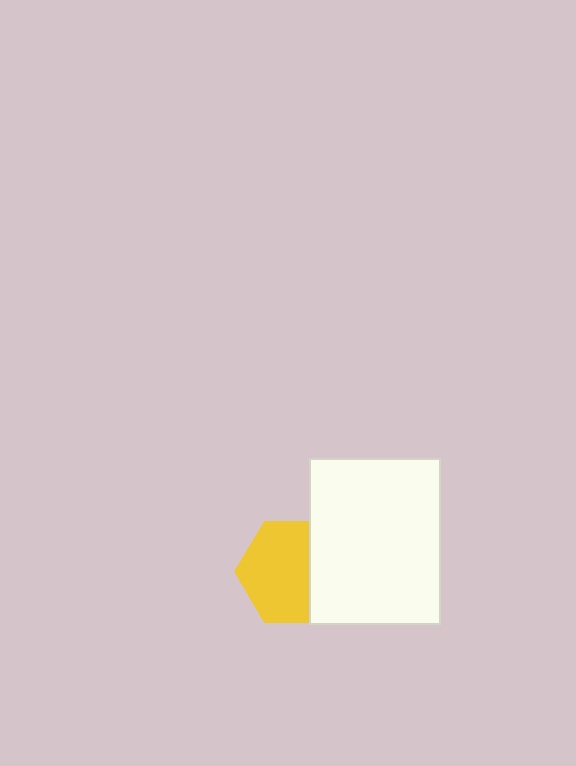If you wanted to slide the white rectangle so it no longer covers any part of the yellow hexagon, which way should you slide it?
Slide it right — that is the most direct way to separate the two shapes.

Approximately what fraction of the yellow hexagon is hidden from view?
Roughly 32% of the yellow hexagon is hidden behind the white rectangle.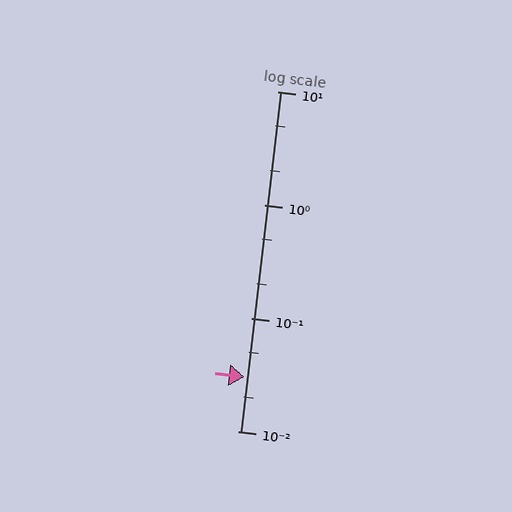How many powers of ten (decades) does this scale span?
The scale spans 3 decades, from 0.01 to 10.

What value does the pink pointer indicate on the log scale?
The pointer indicates approximately 0.03.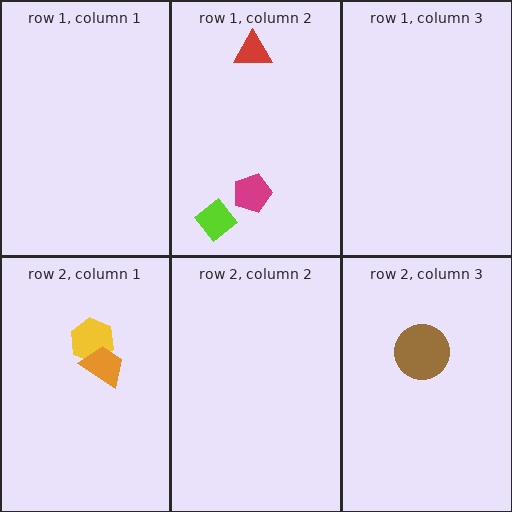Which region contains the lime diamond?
The row 1, column 2 region.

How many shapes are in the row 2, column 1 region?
2.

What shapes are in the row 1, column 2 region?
The magenta pentagon, the lime diamond, the red triangle.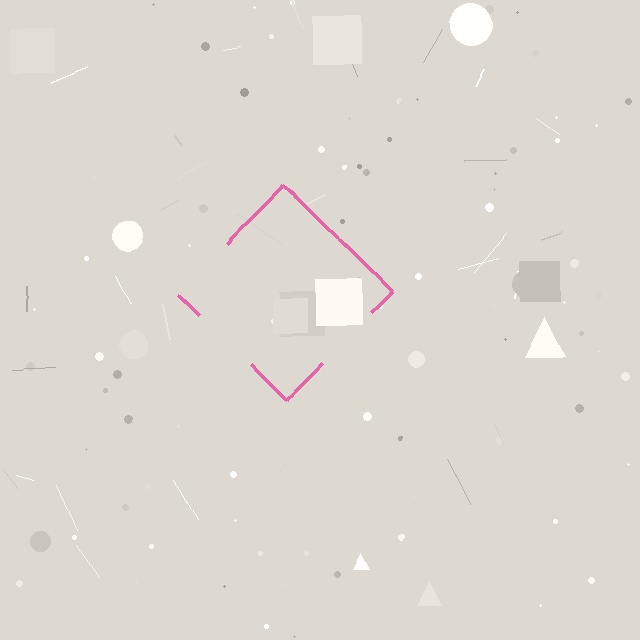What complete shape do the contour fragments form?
The contour fragments form a diamond.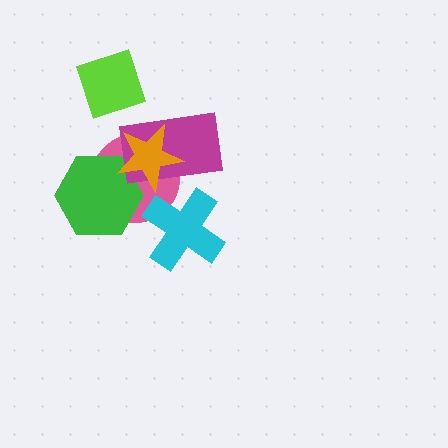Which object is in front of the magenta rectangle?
The orange star is in front of the magenta rectangle.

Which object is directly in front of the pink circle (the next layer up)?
The green hexagon is directly in front of the pink circle.